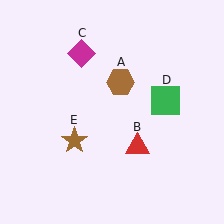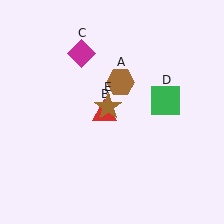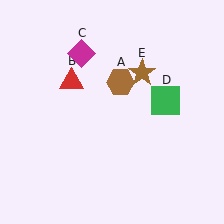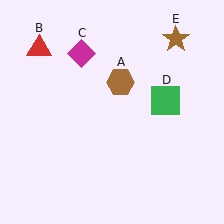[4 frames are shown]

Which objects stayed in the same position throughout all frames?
Brown hexagon (object A) and magenta diamond (object C) and green square (object D) remained stationary.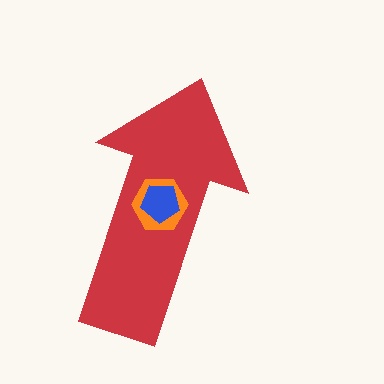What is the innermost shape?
The blue pentagon.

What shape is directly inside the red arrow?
The orange hexagon.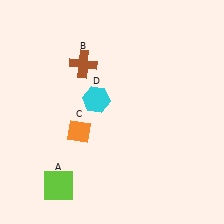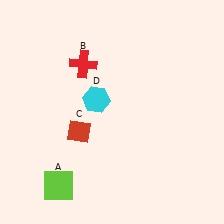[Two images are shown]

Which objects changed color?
B changed from brown to red. C changed from orange to red.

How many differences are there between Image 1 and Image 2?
There are 2 differences between the two images.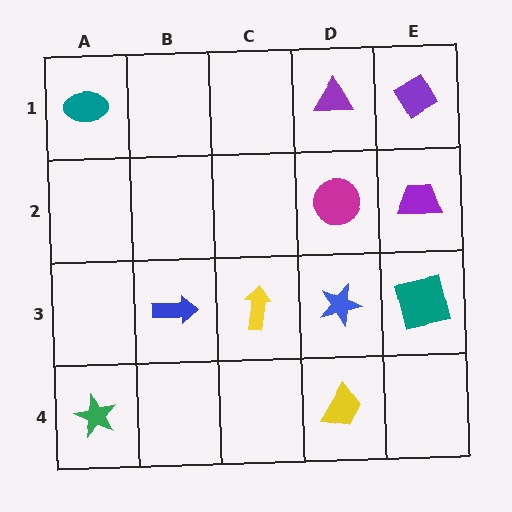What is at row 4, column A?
A green star.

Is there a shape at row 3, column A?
No, that cell is empty.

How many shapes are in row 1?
3 shapes.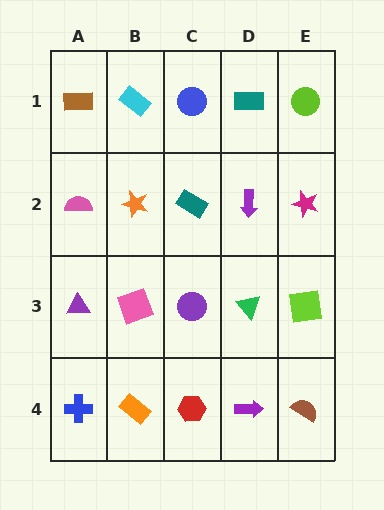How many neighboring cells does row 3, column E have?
3.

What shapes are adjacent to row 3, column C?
A teal rectangle (row 2, column C), a red hexagon (row 4, column C), a pink square (row 3, column B), a green triangle (row 3, column D).